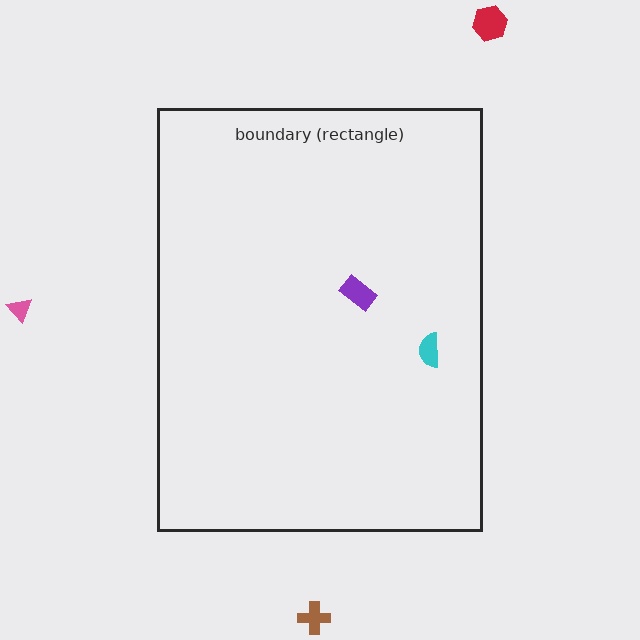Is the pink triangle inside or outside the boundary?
Outside.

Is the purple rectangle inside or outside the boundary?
Inside.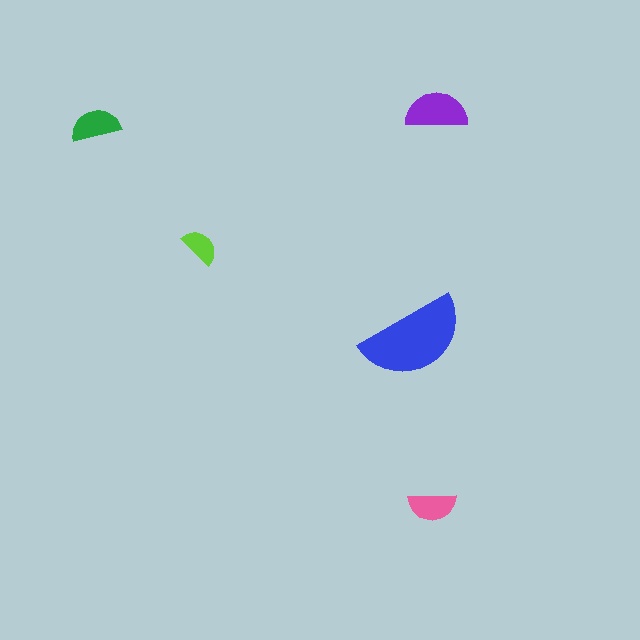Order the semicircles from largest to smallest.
the blue one, the purple one, the green one, the pink one, the lime one.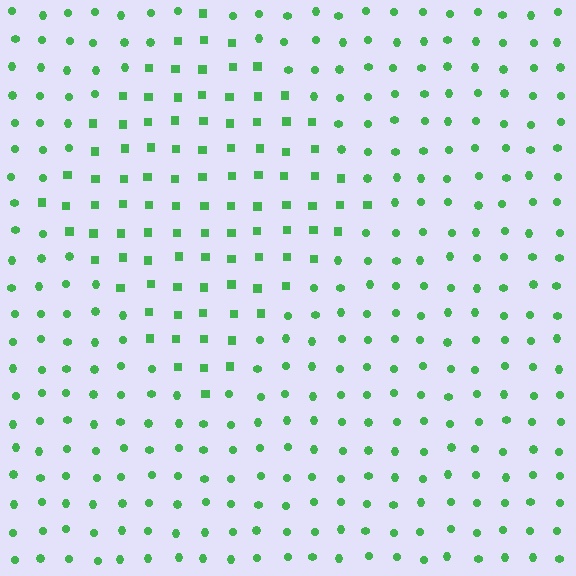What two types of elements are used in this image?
The image uses squares inside the diamond region and circles outside it.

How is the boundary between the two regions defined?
The boundary is defined by a change in element shape: squares inside vs. circles outside. All elements share the same color and spacing.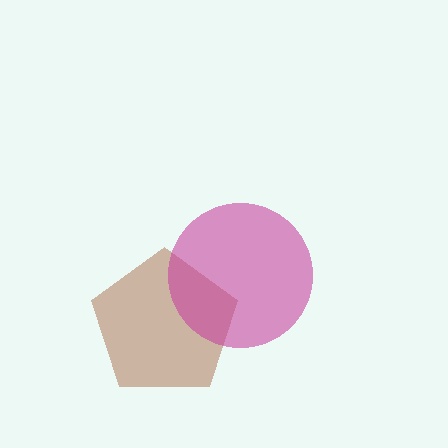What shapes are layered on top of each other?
The layered shapes are: a brown pentagon, a magenta circle.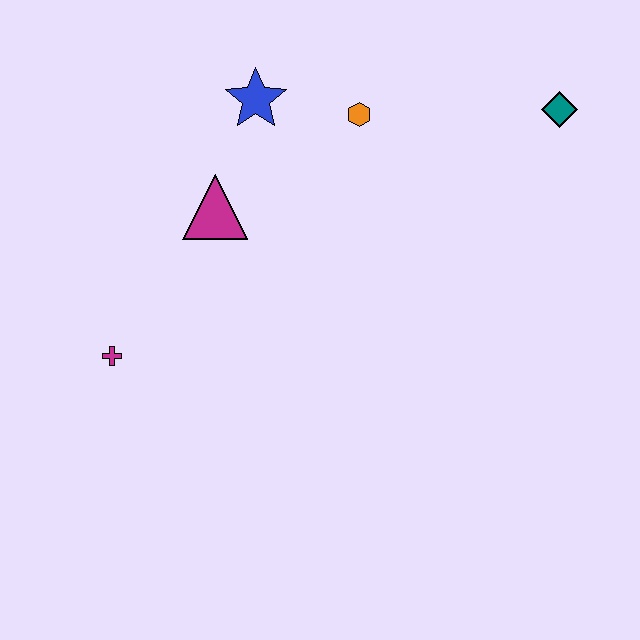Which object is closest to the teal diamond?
The orange hexagon is closest to the teal diamond.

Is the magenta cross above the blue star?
No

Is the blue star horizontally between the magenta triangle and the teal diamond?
Yes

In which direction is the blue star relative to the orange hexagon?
The blue star is to the left of the orange hexagon.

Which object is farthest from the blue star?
The teal diamond is farthest from the blue star.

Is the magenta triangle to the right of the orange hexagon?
No